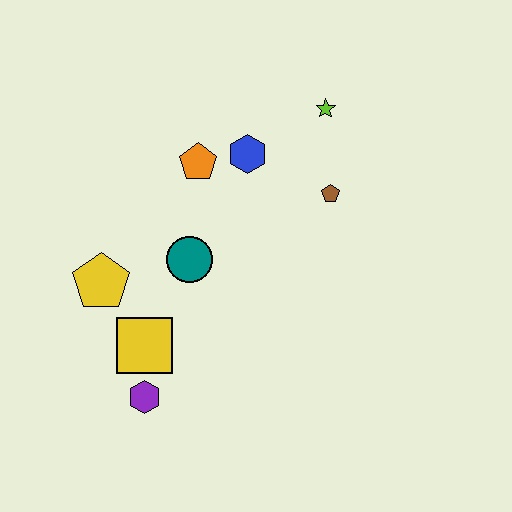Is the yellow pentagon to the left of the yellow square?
Yes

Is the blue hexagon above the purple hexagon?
Yes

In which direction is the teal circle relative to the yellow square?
The teal circle is above the yellow square.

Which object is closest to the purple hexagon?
The yellow square is closest to the purple hexagon.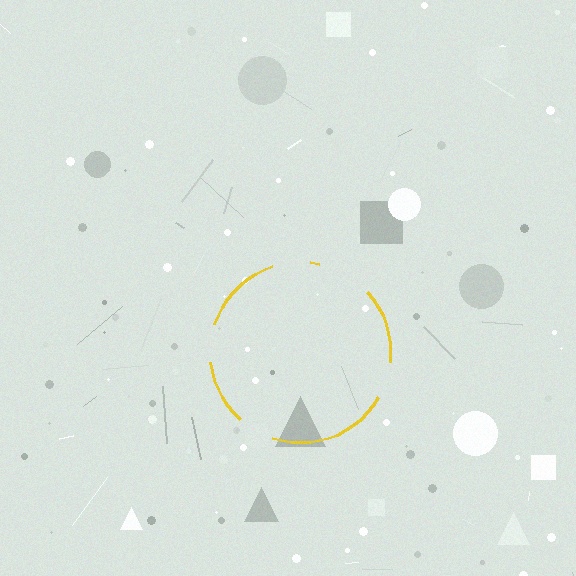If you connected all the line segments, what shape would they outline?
They would outline a circle.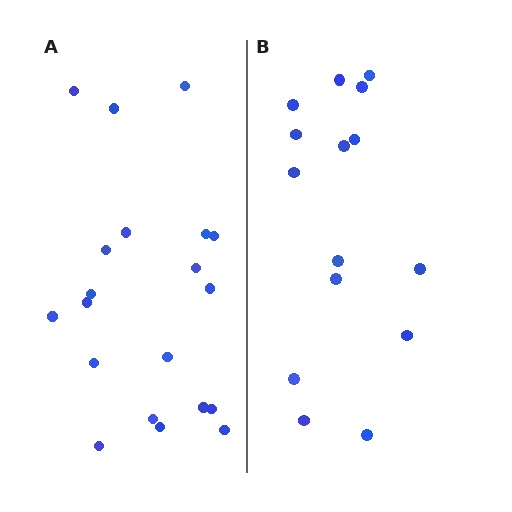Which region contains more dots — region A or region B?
Region A (the left region) has more dots.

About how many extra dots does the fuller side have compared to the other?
Region A has about 5 more dots than region B.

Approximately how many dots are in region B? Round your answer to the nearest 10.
About 20 dots. (The exact count is 15, which rounds to 20.)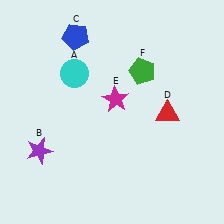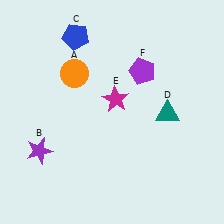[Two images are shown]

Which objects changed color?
A changed from cyan to orange. D changed from red to teal. F changed from green to purple.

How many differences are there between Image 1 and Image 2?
There are 3 differences between the two images.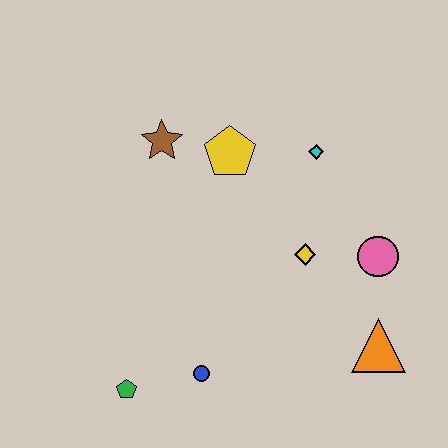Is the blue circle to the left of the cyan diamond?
Yes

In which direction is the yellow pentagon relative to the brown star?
The yellow pentagon is to the right of the brown star.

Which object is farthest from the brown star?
The orange triangle is farthest from the brown star.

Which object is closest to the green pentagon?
The blue circle is closest to the green pentagon.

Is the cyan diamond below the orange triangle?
No